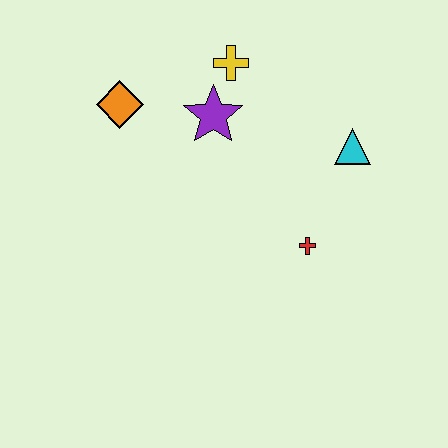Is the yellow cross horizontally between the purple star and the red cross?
Yes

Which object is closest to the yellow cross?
The purple star is closest to the yellow cross.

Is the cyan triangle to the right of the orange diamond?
Yes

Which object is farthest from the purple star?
The red cross is farthest from the purple star.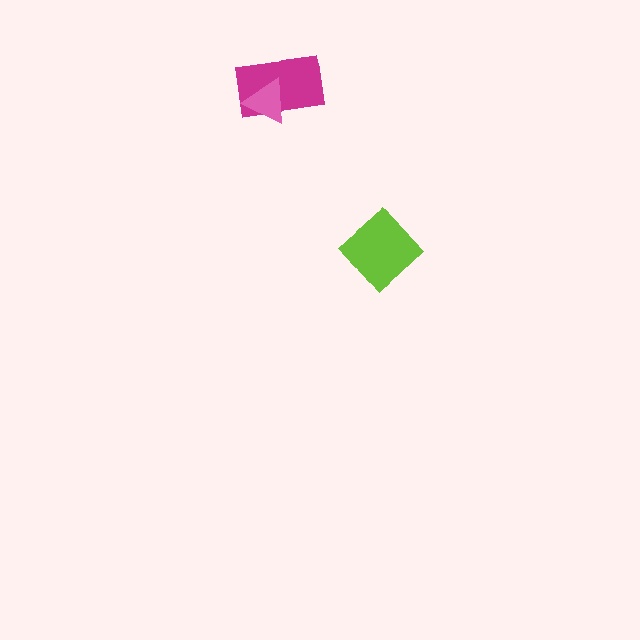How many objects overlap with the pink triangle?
1 object overlaps with the pink triangle.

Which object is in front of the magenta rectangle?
The pink triangle is in front of the magenta rectangle.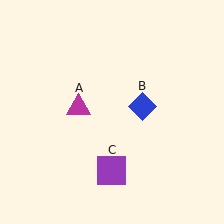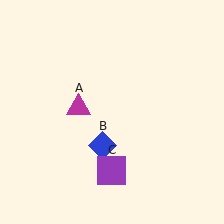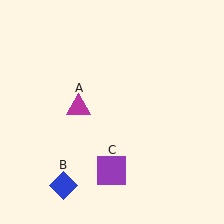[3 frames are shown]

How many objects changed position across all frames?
1 object changed position: blue diamond (object B).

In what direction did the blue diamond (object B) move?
The blue diamond (object B) moved down and to the left.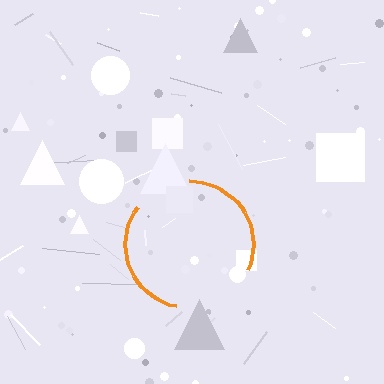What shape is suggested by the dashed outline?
The dashed outline suggests a circle.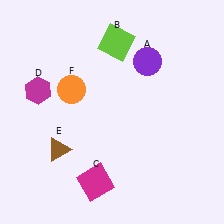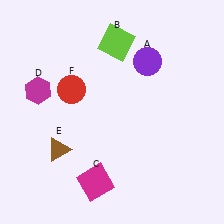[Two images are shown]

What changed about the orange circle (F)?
In Image 1, F is orange. In Image 2, it changed to red.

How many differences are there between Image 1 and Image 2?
There is 1 difference between the two images.